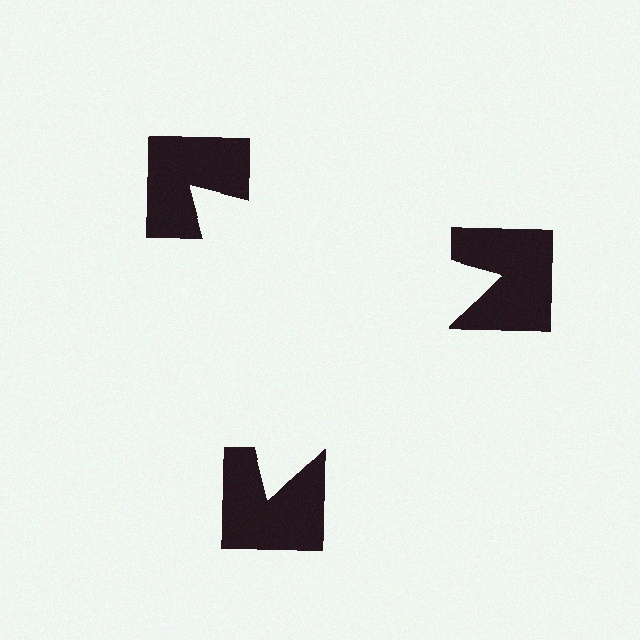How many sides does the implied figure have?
3 sides.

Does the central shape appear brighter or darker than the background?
It typically appears slightly brighter than the background, even though no actual brightness change is drawn.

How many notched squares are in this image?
There are 3 — one at each vertex of the illusory triangle.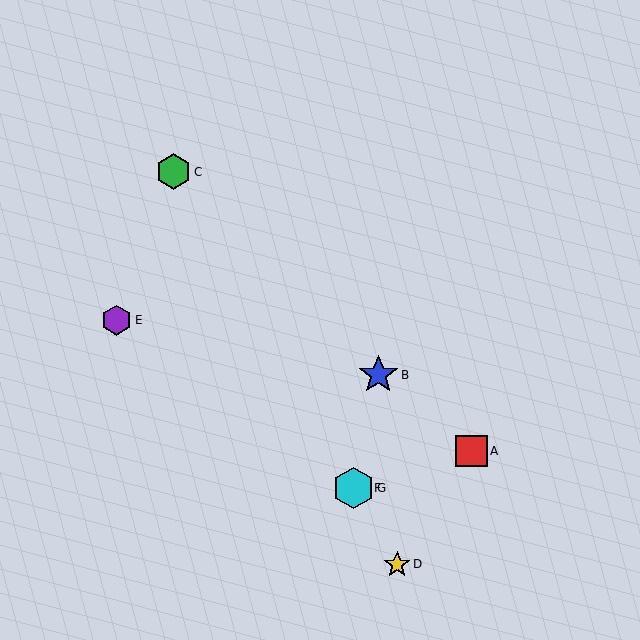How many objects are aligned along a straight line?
4 objects (C, D, F, G) are aligned along a straight line.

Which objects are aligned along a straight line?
Objects C, D, F, G are aligned along a straight line.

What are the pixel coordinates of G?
Object G is at (354, 488).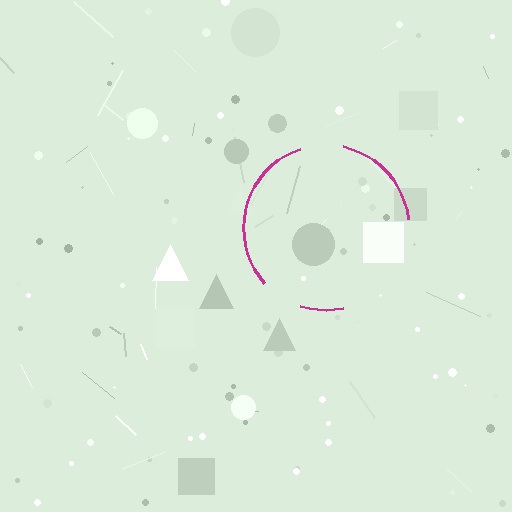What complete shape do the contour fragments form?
The contour fragments form a circle.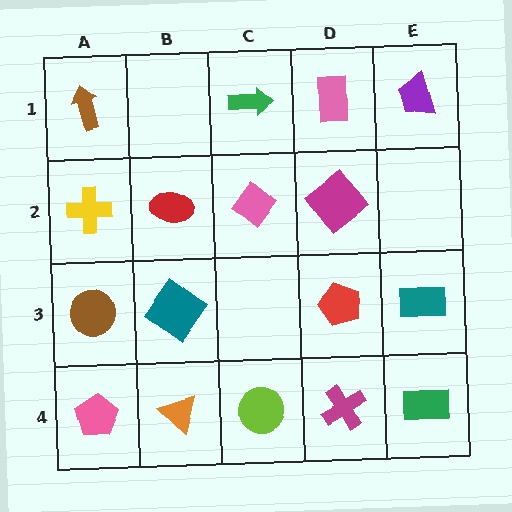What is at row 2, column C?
A pink diamond.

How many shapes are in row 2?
4 shapes.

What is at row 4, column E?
A green rectangle.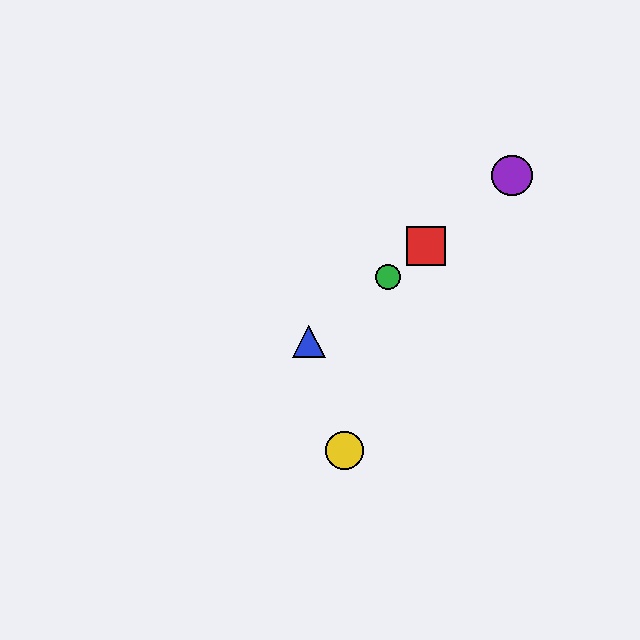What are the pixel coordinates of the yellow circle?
The yellow circle is at (344, 450).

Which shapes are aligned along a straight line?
The red square, the blue triangle, the green circle, the purple circle are aligned along a straight line.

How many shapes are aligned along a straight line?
4 shapes (the red square, the blue triangle, the green circle, the purple circle) are aligned along a straight line.